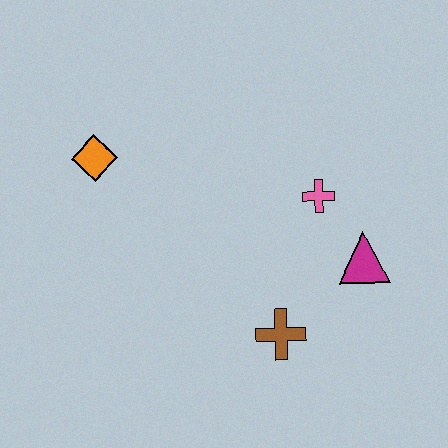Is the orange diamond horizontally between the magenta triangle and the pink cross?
No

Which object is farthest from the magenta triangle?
The orange diamond is farthest from the magenta triangle.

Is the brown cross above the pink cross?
No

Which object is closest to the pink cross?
The magenta triangle is closest to the pink cross.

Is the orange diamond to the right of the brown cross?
No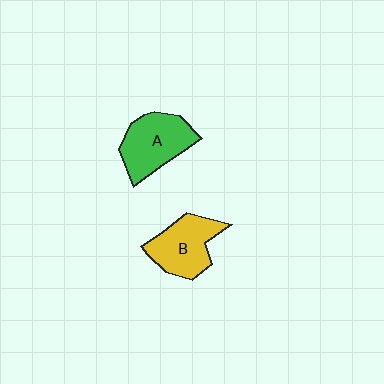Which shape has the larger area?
Shape A (green).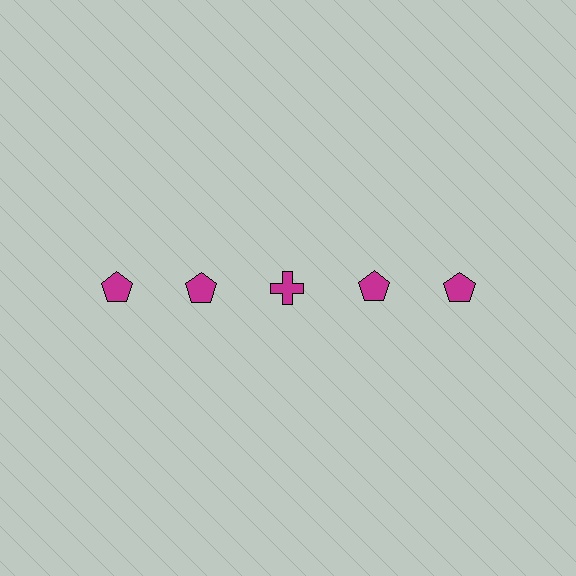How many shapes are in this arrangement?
There are 5 shapes arranged in a grid pattern.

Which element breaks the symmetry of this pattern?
The magenta cross in the top row, center column breaks the symmetry. All other shapes are magenta pentagons.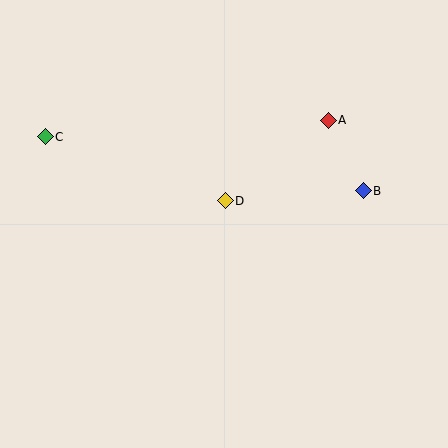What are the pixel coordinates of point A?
Point A is at (328, 120).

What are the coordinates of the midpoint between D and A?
The midpoint between D and A is at (277, 160).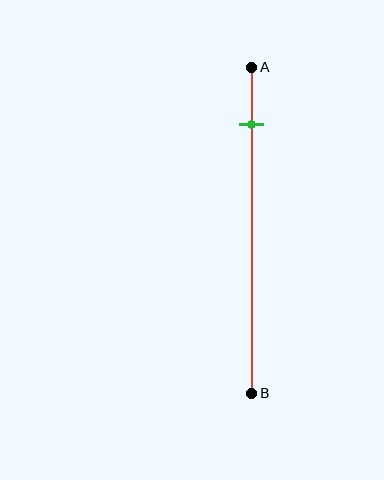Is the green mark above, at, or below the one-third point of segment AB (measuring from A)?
The green mark is above the one-third point of segment AB.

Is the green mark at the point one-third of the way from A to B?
No, the mark is at about 20% from A, not at the 33% one-third point.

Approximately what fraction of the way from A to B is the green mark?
The green mark is approximately 20% of the way from A to B.